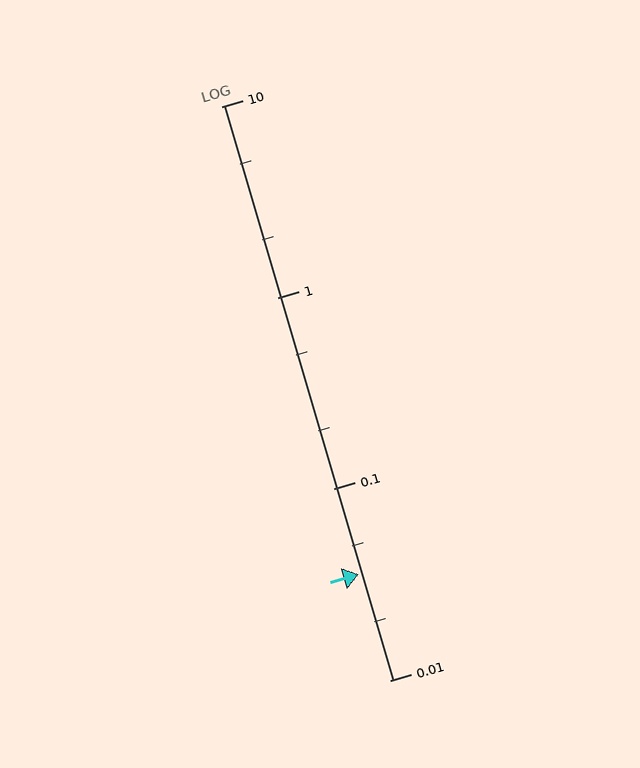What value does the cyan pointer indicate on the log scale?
The pointer indicates approximately 0.036.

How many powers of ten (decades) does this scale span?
The scale spans 3 decades, from 0.01 to 10.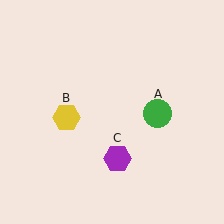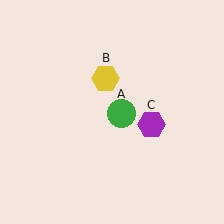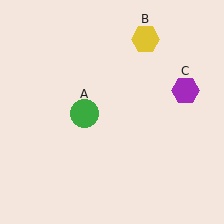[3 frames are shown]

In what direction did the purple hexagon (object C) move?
The purple hexagon (object C) moved up and to the right.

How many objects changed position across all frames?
3 objects changed position: green circle (object A), yellow hexagon (object B), purple hexagon (object C).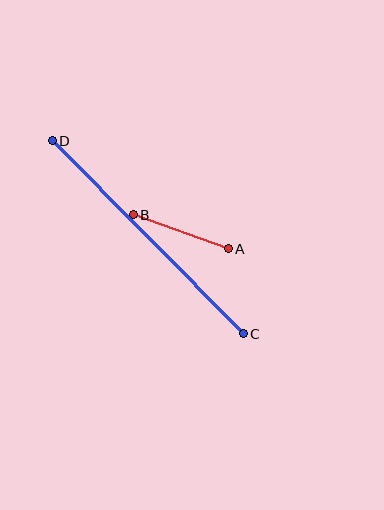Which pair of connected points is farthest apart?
Points C and D are farthest apart.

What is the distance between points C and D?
The distance is approximately 271 pixels.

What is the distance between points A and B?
The distance is approximately 101 pixels.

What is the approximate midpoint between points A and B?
The midpoint is at approximately (181, 232) pixels.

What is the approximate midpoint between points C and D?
The midpoint is at approximately (148, 237) pixels.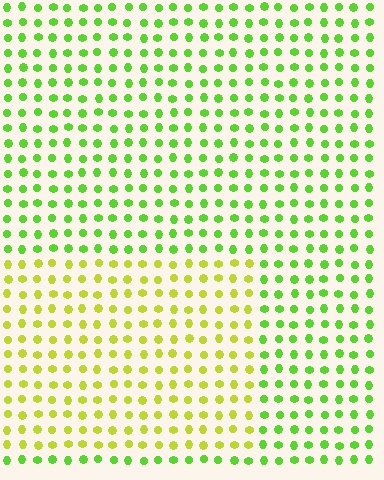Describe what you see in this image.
The image is filled with small lime elements in a uniform arrangement. A rectangle-shaped region is visible where the elements are tinted to a slightly different hue, forming a subtle color boundary.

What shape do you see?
I see a rectangle.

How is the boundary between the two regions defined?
The boundary is defined purely by a slight shift in hue (about 37 degrees). Spacing, size, and orientation are identical on both sides.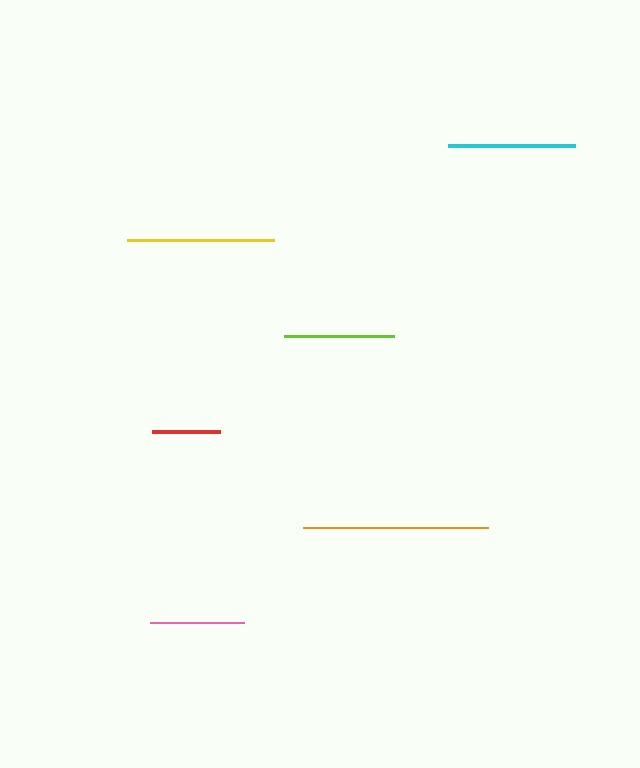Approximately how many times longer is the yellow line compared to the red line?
The yellow line is approximately 2.2 times the length of the red line.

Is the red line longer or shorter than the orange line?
The orange line is longer than the red line.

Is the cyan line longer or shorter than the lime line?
The cyan line is longer than the lime line.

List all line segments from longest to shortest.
From longest to shortest: orange, yellow, cyan, lime, pink, red.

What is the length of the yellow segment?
The yellow segment is approximately 147 pixels long.